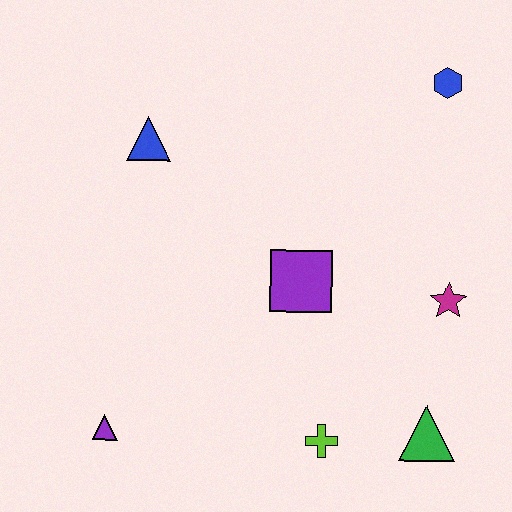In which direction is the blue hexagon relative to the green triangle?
The blue hexagon is above the green triangle.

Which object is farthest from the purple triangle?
The blue hexagon is farthest from the purple triangle.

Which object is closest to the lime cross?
The green triangle is closest to the lime cross.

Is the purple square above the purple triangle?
Yes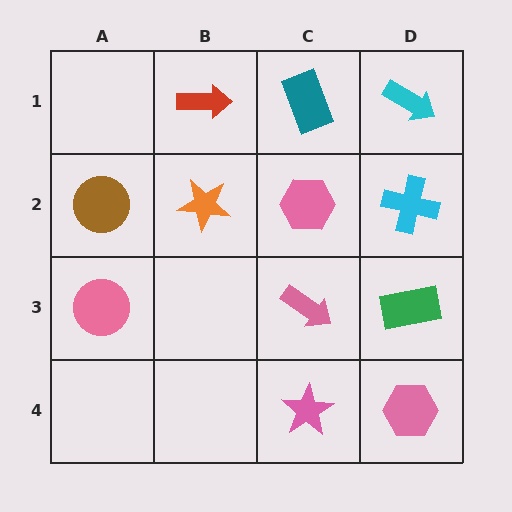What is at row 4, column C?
A pink star.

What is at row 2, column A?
A brown circle.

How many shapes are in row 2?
4 shapes.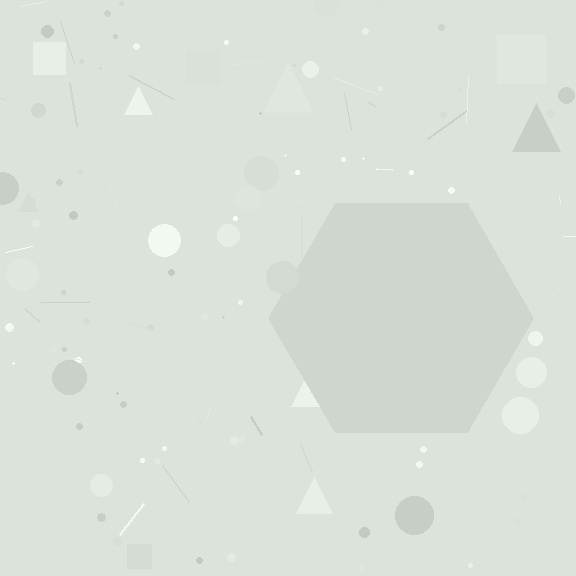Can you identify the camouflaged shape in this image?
The camouflaged shape is a hexagon.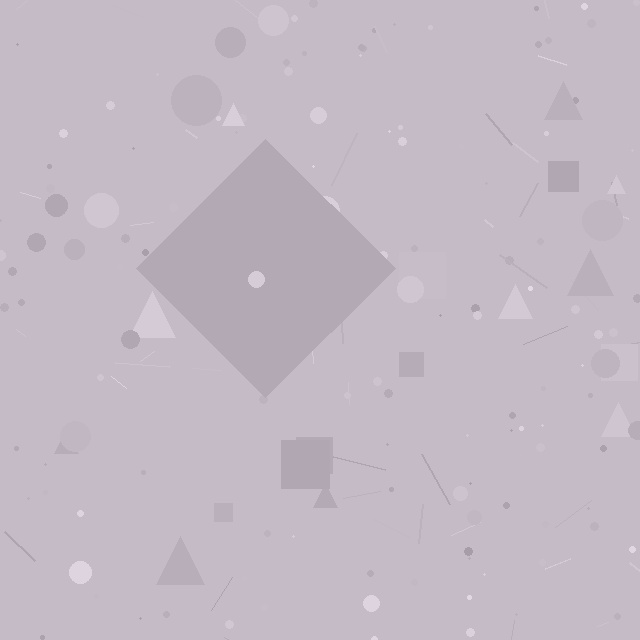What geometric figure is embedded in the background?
A diamond is embedded in the background.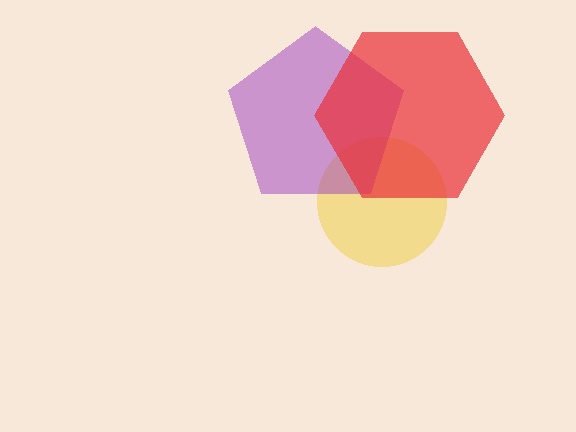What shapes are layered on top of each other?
The layered shapes are: a yellow circle, a purple pentagon, a red hexagon.